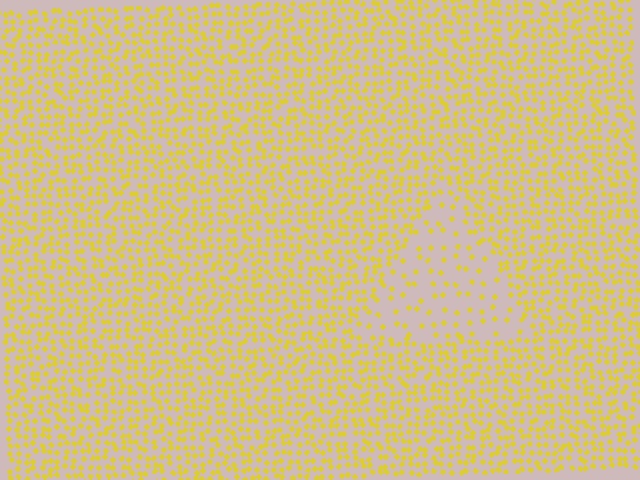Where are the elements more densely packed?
The elements are more densely packed outside the triangle boundary.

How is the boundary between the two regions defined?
The boundary is defined by a change in element density (approximately 2.6x ratio). All elements are the same color, size, and shape.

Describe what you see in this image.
The image contains small yellow elements arranged at two different densities. A triangle-shaped region is visible where the elements are less densely packed than the surrounding area.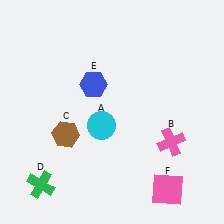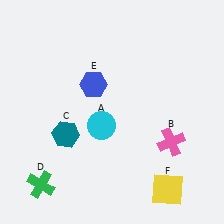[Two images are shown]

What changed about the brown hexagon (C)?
In Image 1, C is brown. In Image 2, it changed to teal.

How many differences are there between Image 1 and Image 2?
There are 2 differences between the two images.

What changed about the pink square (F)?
In Image 1, F is pink. In Image 2, it changed to yellow.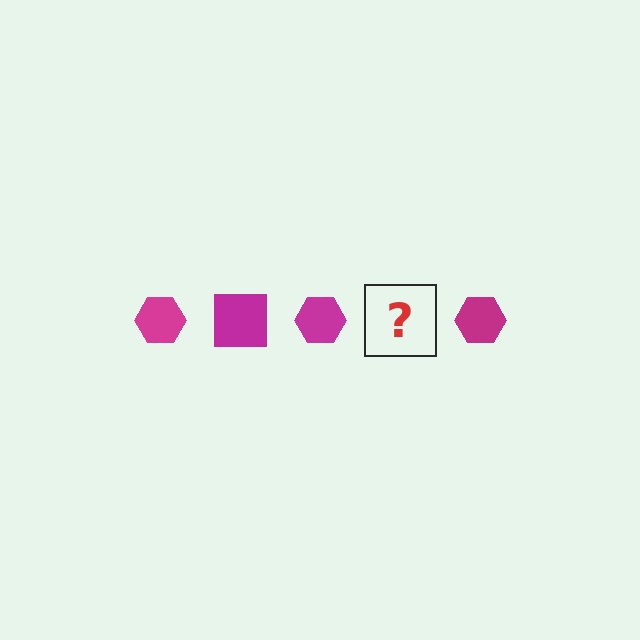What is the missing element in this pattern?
The missing element is a magenta square.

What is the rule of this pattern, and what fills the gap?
The rule is that the pattern cycles through hexagon, square shapes in magenta. The gap should be filled with a magenta square.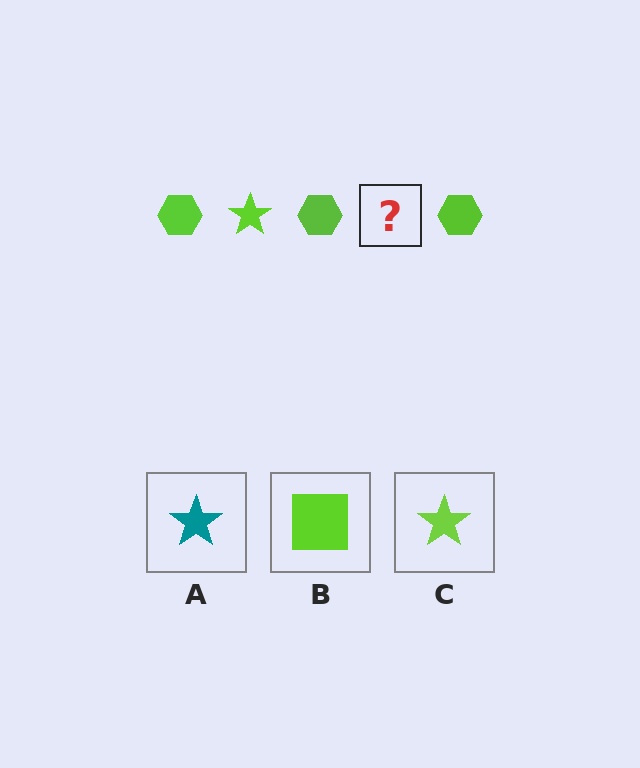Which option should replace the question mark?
Option C.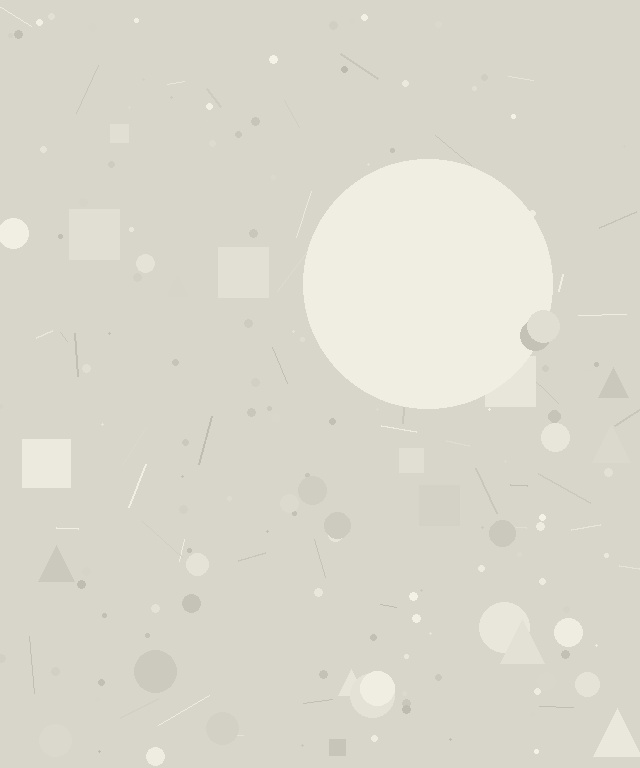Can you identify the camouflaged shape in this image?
The camouflaged shape is a circle.